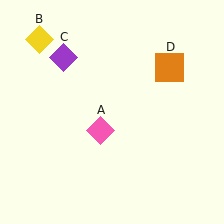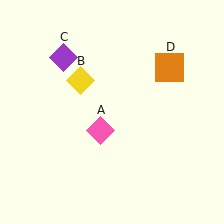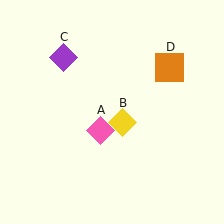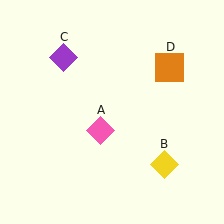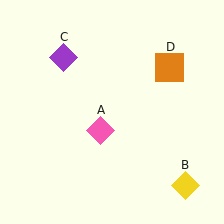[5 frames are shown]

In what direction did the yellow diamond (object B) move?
The yellow diamond (object B) moved down and to the right.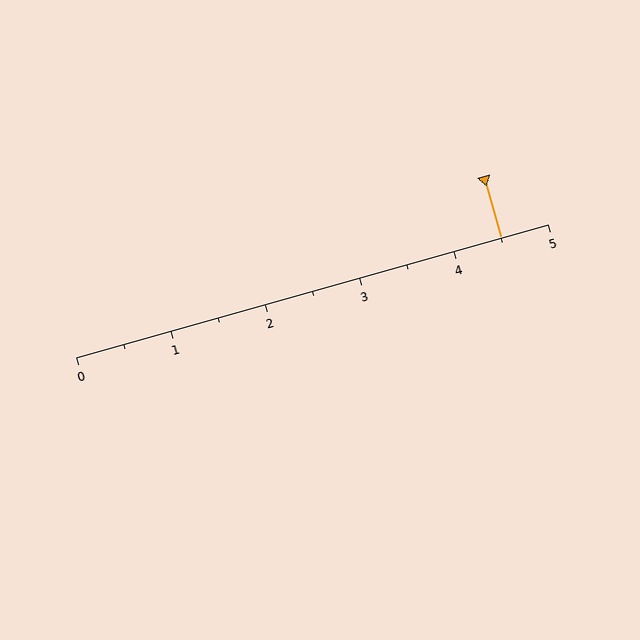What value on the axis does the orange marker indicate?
The marker indicates approximately 4.5.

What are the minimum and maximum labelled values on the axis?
The axis runs from 0 to 5.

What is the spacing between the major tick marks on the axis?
The major ticks are spaced 1 apart.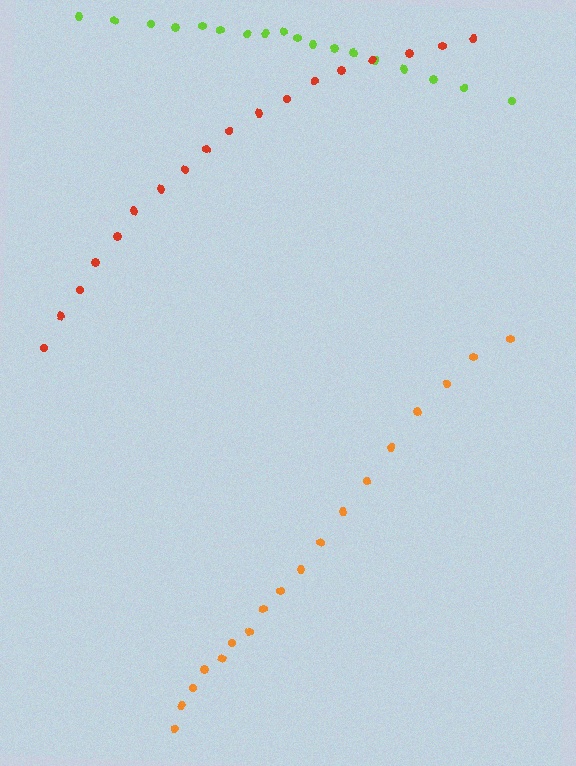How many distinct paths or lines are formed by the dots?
There are 3 distinct paths.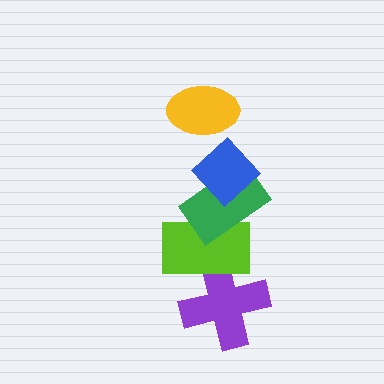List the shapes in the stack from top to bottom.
From top to bottom: the yellow ellipse, the blue diamond, the green rectangle, the lime rectangle, the purple cross.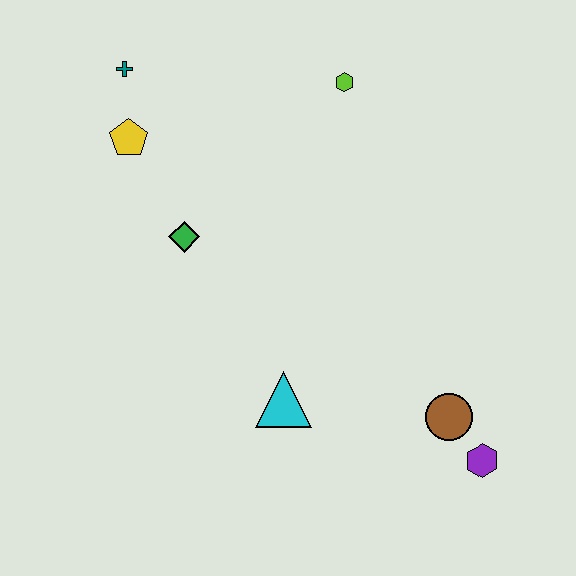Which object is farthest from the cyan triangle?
The teal cross is farthest from the cyan triangle.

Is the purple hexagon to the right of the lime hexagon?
Yes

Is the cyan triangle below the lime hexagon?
Yes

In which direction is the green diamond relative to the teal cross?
The green diamond is below the teal cross.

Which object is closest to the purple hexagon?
The brown circle is closest to the purple hexagon.